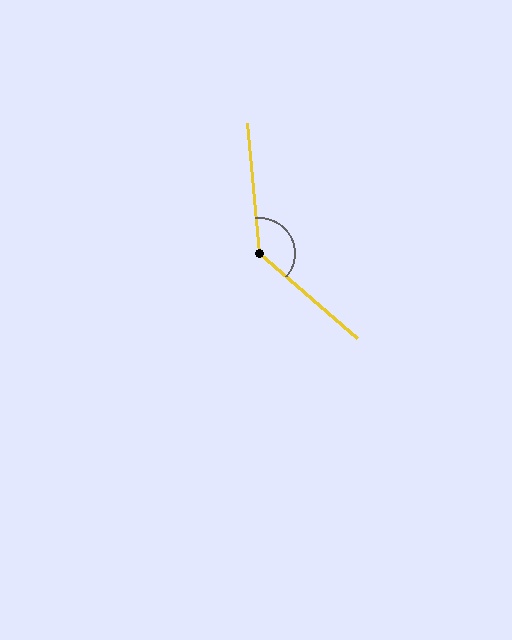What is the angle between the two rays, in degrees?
Approximately 136 degrees.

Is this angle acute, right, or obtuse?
It is obtuse.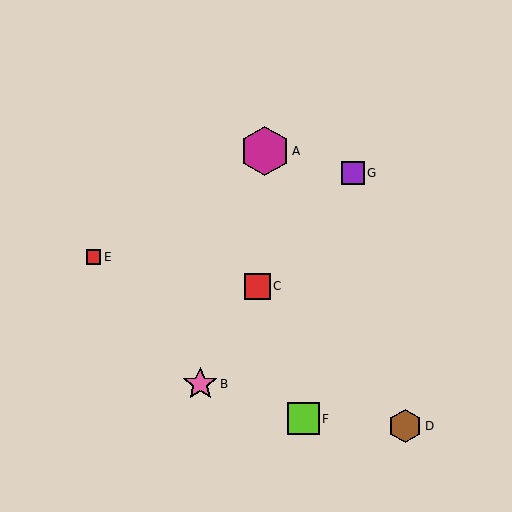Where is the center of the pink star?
The center of the pink star is at (200, 384).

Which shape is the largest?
The magenta hexagon (labeled A) is the largest.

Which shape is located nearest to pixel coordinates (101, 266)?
The red square (labeled E) at (93, 257) is nearest to that location.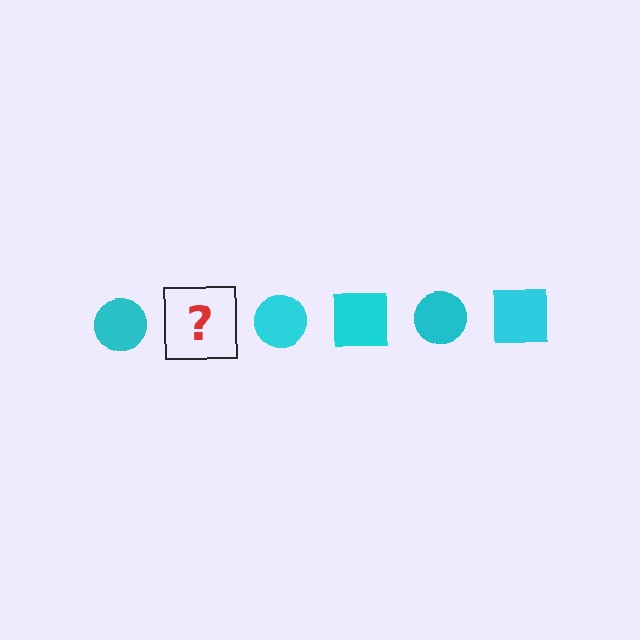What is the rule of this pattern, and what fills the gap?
The rule is that the pattern cycles through circle, square shapes in cyan. The gap should be filled with a cyan square.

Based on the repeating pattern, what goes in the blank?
The blank should be a cyan square.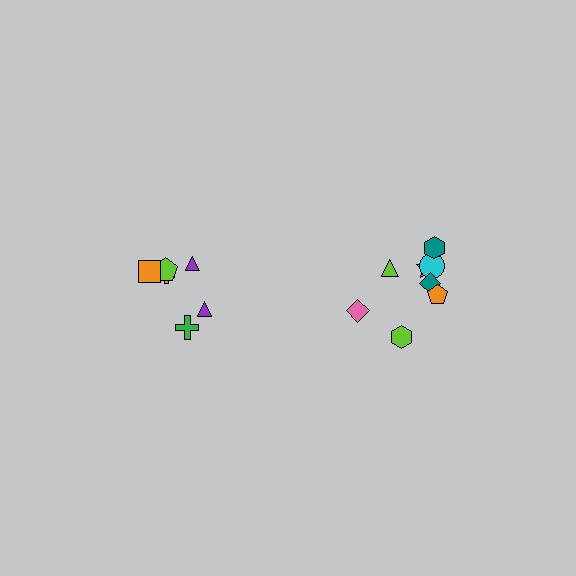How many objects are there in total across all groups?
There are 14 objects.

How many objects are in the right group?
There are 8 objects.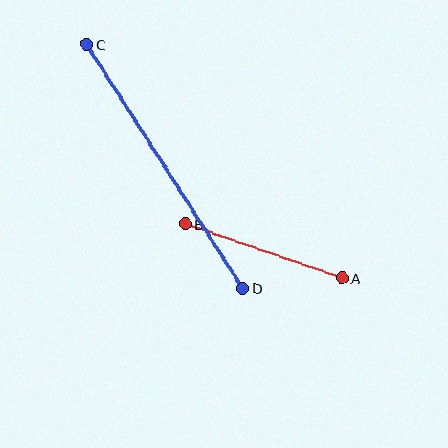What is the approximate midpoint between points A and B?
The midpoint is at approximately (264, 251) pixels.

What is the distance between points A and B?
The distance is approximately 166 pixels.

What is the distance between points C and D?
The distance is approximately 290 pixels.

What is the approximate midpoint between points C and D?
The midpoint is at approximately (165, 166) pixels.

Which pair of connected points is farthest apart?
Points C and D are farthest apart.